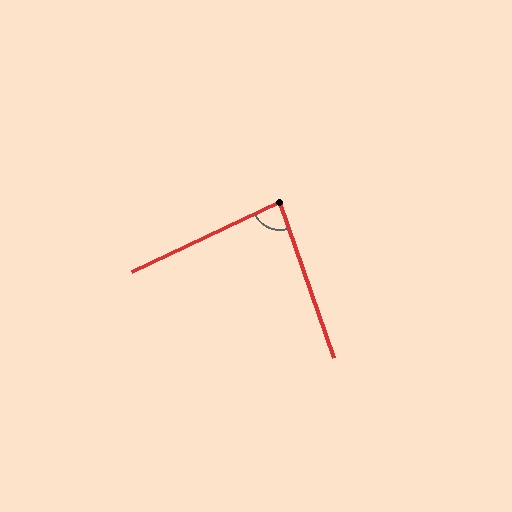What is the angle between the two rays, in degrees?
Approximately 84 degrees.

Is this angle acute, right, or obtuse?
It is acute.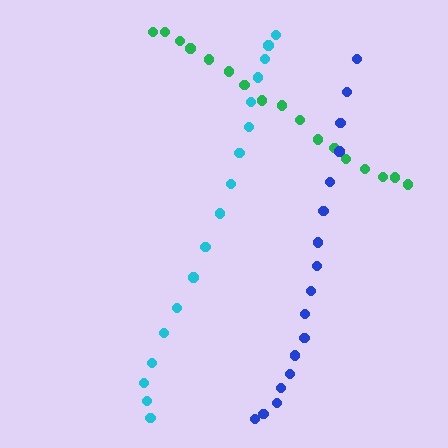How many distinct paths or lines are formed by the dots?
There are 3 distinct paths.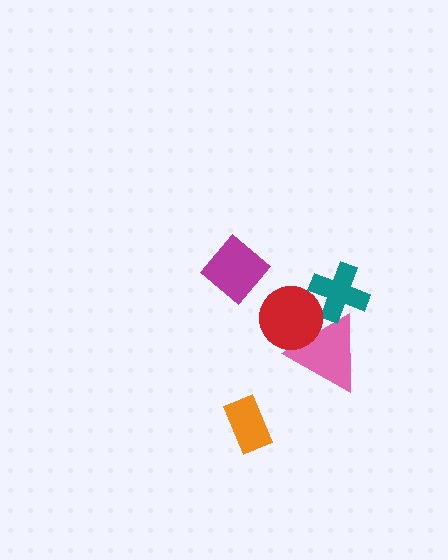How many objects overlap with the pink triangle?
2 objects overlap with the pink triangle.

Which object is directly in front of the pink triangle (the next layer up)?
The teal cross is directly in front of the pink triangle.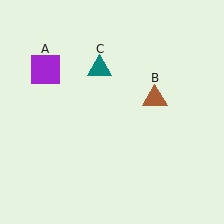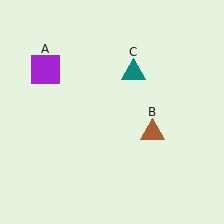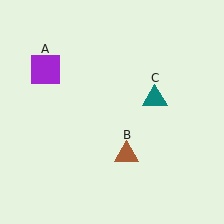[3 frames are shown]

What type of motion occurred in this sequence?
The brown triangle (object B), teal triangle (object C) rotated clockwise around the center of the scene.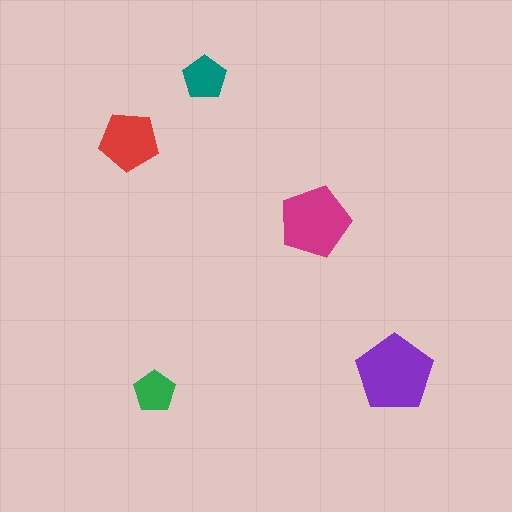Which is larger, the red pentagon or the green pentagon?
The red one.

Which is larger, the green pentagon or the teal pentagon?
The teal one.